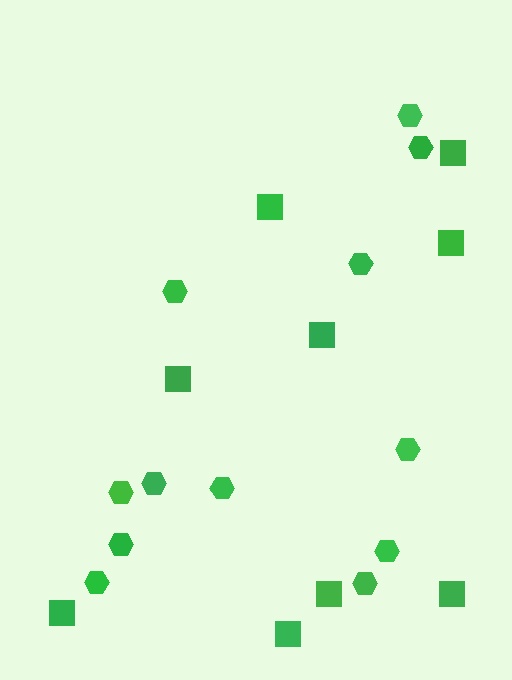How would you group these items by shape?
There are 2 groups: one group of squares (9) and one group of hexagons (12).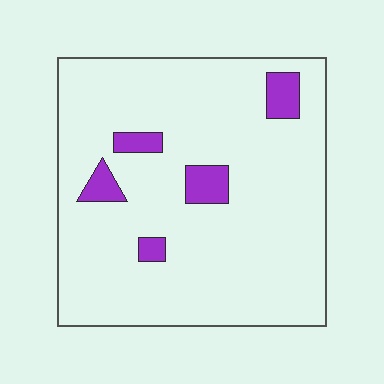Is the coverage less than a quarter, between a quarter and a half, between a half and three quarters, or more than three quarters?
Less than a quarter.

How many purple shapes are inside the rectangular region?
5.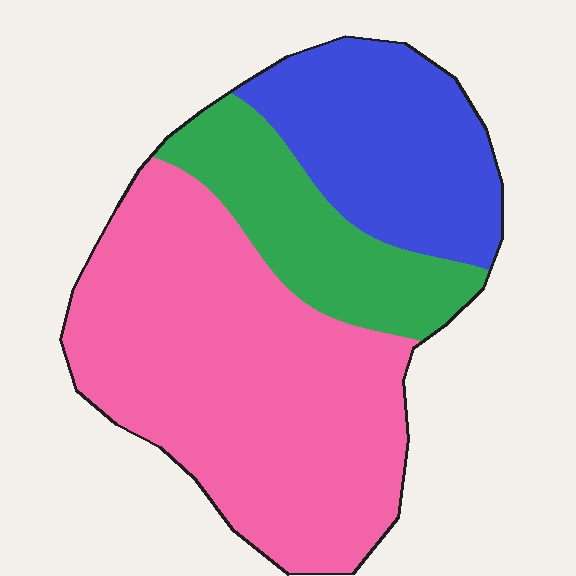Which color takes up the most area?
Pink, at roughly 55%.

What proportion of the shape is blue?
Blue covers roughly 25% of the shape.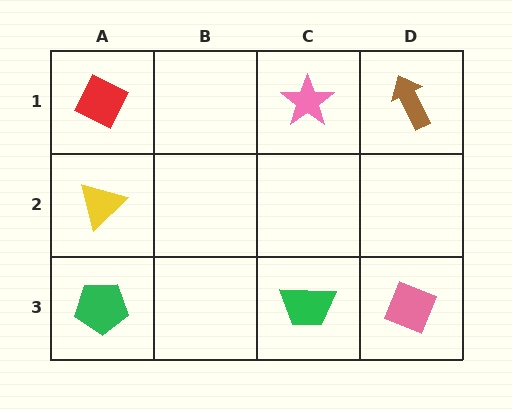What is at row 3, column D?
A pink diamond.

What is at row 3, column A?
A green pentagon.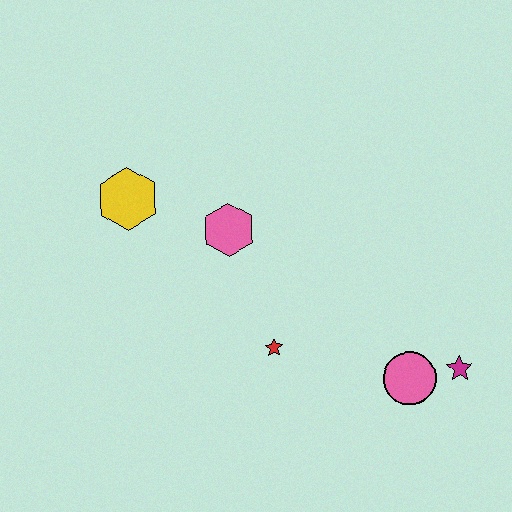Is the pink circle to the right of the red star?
Yes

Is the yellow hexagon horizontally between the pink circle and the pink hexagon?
No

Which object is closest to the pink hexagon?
The yellow hexagon is closest to the pink hexagon.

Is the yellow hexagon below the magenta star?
No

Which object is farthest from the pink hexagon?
The magenta star is farthest from the pink hexagon.